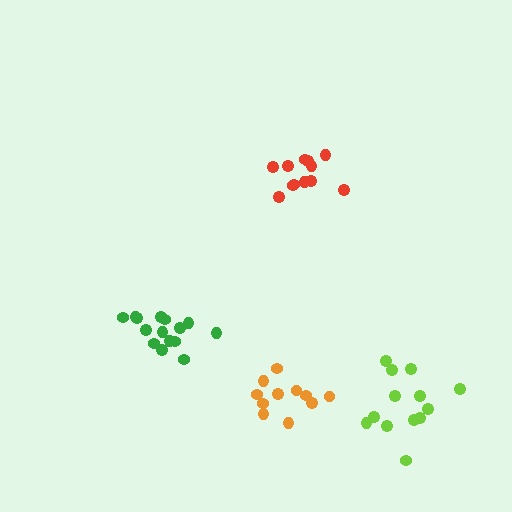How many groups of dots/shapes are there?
There are 4 groups.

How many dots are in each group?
Group 1: 12 dots, Group 2: 13 dots, Group 3: 15 dots, Group 4: 11 dots (51 total).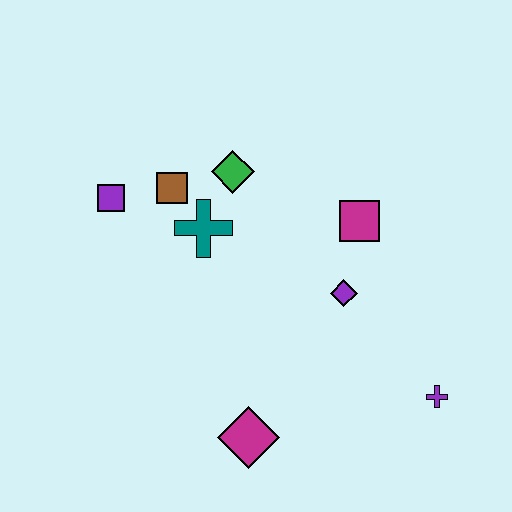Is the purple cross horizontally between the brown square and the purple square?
No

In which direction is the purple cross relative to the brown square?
The purple cross is to the right of the brown square.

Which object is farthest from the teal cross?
The purple cross is farthest from the teal cross.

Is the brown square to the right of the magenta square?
No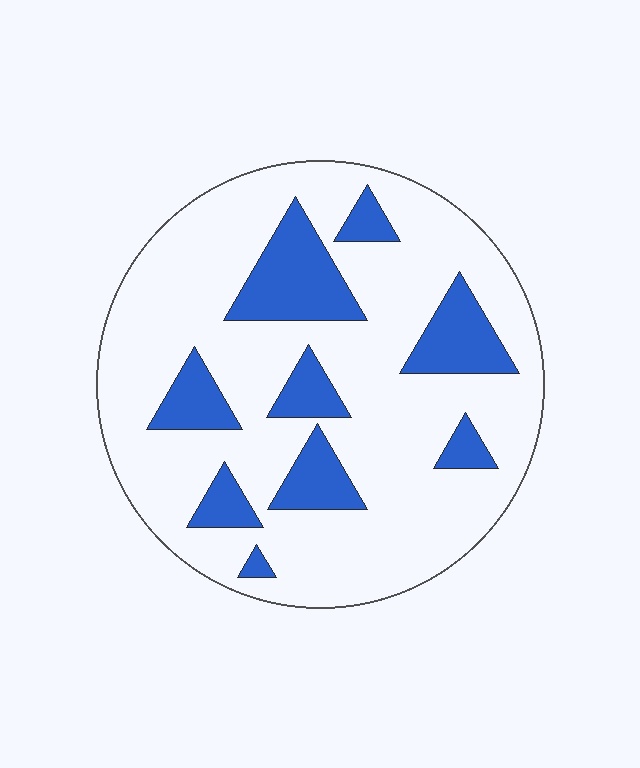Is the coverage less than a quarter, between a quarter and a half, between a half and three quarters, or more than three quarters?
Less than a quarter.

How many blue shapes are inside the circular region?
9.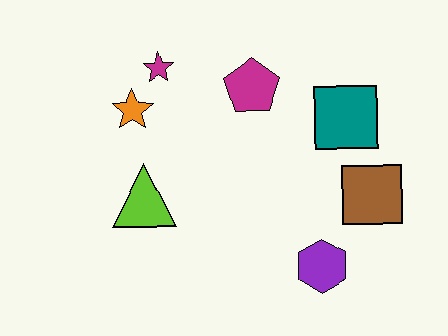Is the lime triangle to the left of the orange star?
No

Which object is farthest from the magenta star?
The purple hexagon is farthest from the magenta star.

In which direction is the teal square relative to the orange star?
The teal square is to the right of the orange star.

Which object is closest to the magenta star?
The orange star is closest to the magenta star.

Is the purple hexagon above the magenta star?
No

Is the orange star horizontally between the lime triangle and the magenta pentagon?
No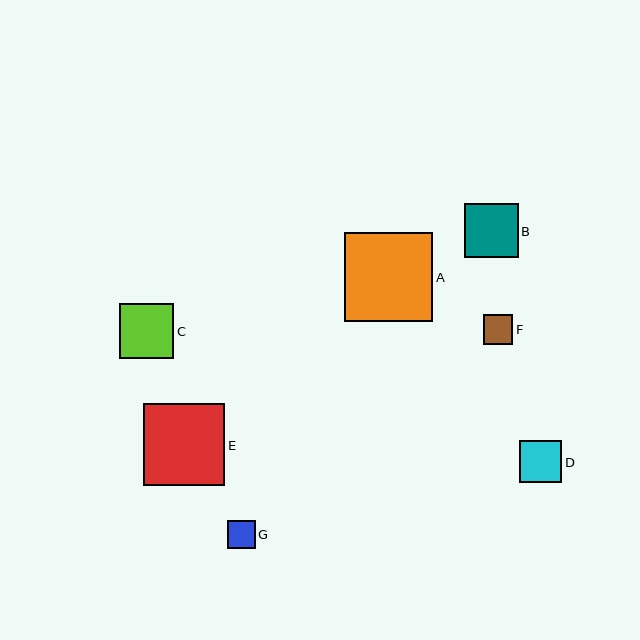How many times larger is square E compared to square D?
Square E is approximately 2.0 times the size of square D.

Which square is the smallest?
Square G is the smallest with a size of approximately 28 pixels.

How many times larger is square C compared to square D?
Square C is approximately 1.3 times the size of square D.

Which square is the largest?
Square A is the largest with a size of approximately 89 pixels.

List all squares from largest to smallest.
From largest to smallest: A, E, C, B, D, F, G.